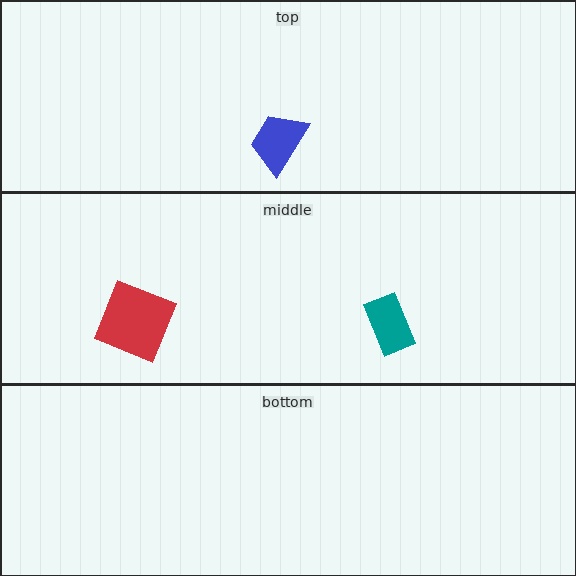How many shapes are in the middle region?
2.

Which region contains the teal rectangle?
The middle region.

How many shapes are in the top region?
1.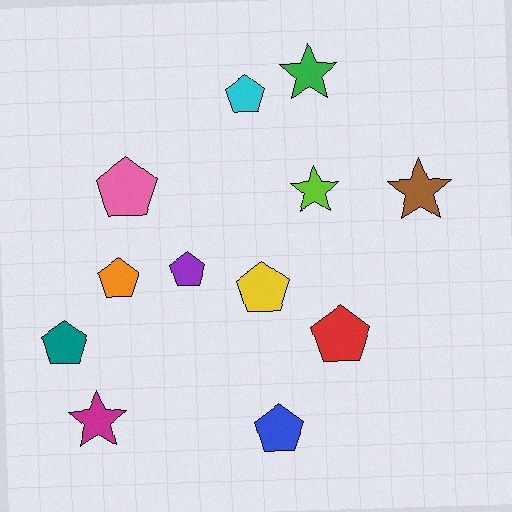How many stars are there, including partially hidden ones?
There are 4 stars.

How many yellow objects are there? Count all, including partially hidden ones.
There is 1 yellow object.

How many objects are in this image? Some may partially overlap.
There are 12 objects.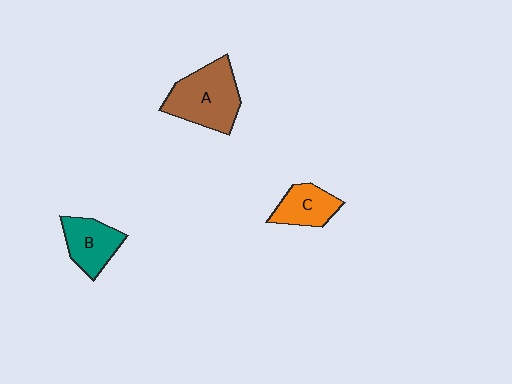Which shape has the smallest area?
Shape C (orange).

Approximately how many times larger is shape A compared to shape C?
Approximately 1.7 times.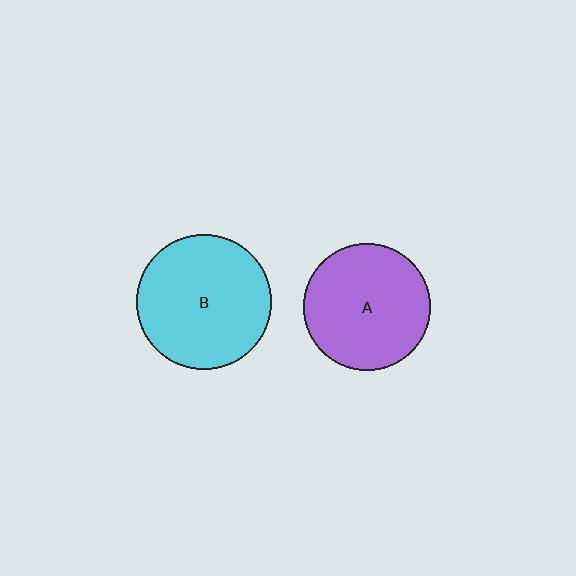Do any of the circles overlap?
No, none of the circles overlap.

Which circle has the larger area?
Circle B (cyan).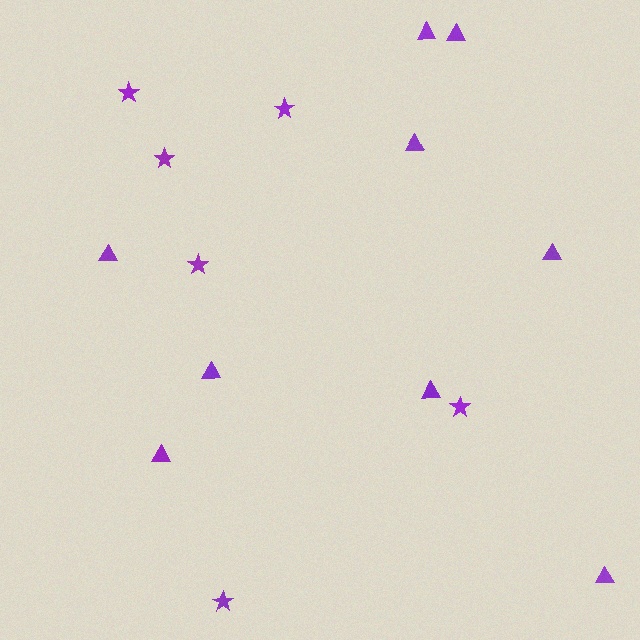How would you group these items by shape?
There are 2 groups: one group of stars (6) and one group of triangles (9).